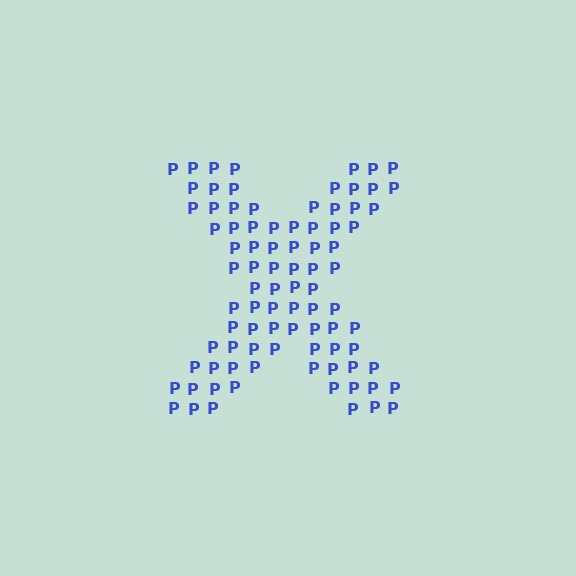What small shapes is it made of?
It is made of small letter P's.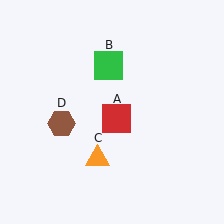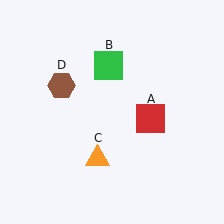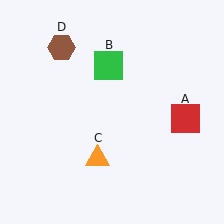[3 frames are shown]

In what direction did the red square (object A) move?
The red square (object A) moved right.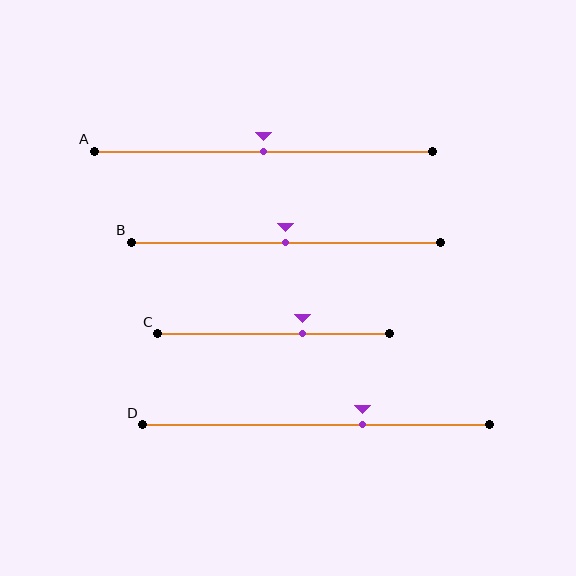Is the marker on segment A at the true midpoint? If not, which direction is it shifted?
Yes, the marker on segment A is at the true midpoint.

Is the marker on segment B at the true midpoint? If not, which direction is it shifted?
Yes, the marker on segment B is at the true midpoint.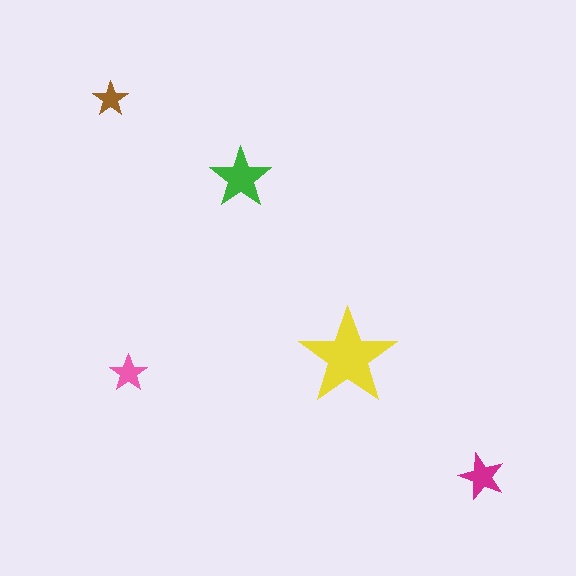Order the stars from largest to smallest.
the yellow one, the green one, the magenta one, the pink one, the brown one.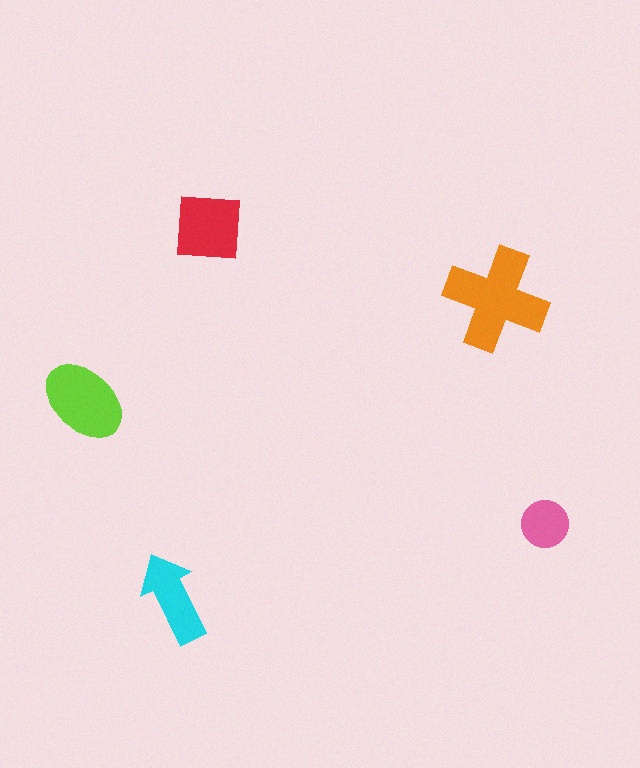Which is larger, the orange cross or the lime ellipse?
The orange cross.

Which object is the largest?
The orange cross.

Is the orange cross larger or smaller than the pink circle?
Larger.